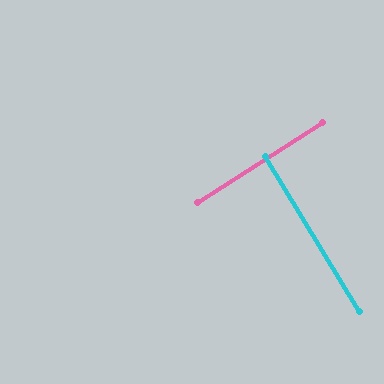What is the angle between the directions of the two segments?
Approximately 89 degrees.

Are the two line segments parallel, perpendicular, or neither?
Perpendicular — they meet at approximately 89°.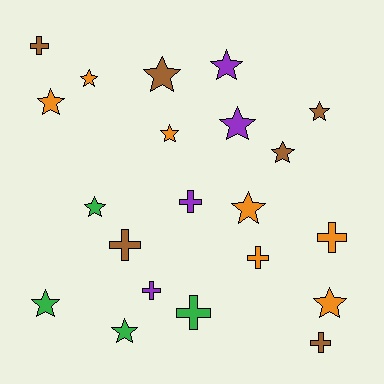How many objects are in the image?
There are 21 objects.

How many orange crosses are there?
There are 2 orange crosses.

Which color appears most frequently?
Orange, with 7 objects.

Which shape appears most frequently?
Star, with 13 objects.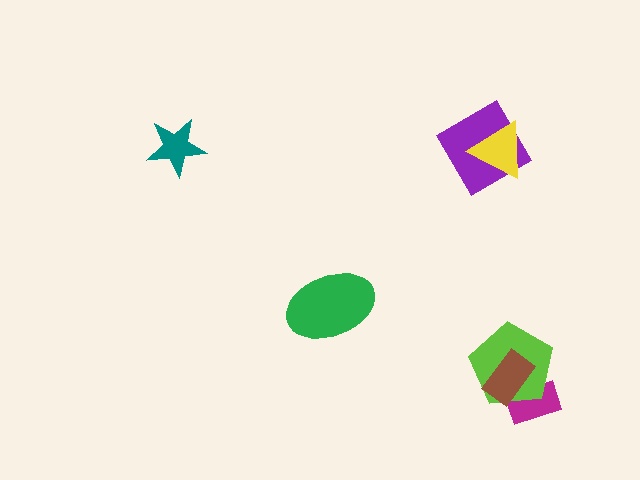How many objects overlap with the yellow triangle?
1 object overlaps with the yellow triangle.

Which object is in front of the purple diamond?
The yellow triangle is in front of the purple diamond.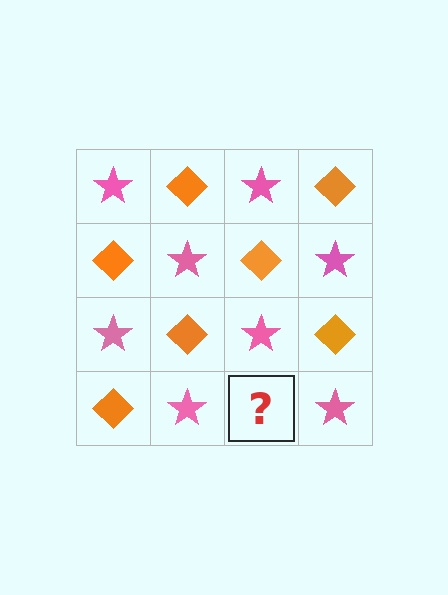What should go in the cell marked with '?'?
The missing cell should contain an orange diamond.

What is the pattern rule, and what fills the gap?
The rule is that it alternates pink star and orange diamond in a checkerboard pattern. The gap should be filled with an orange diamond.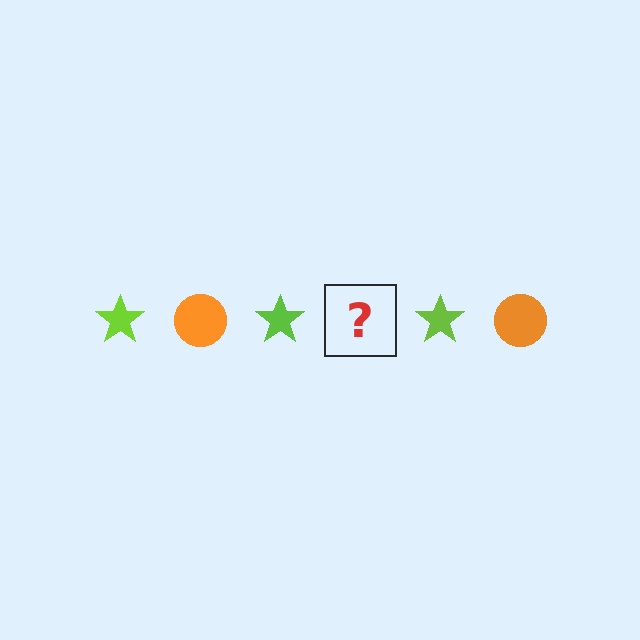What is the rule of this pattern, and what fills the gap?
The rule is that the pattern alternates between lime star and orange circle. The gap should be filled with an orange circle.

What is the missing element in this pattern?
The missing element is an orange circle.